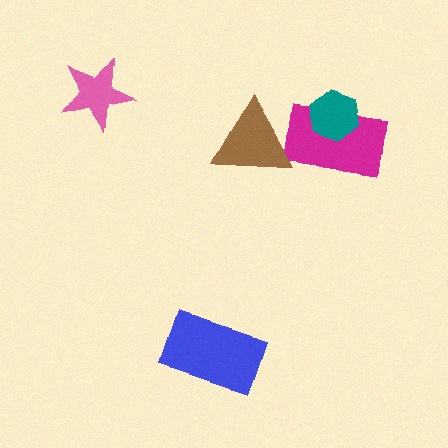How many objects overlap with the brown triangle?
1 object overlaps with the brown triangle.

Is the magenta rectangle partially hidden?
Yes, it is partially covered by another shape.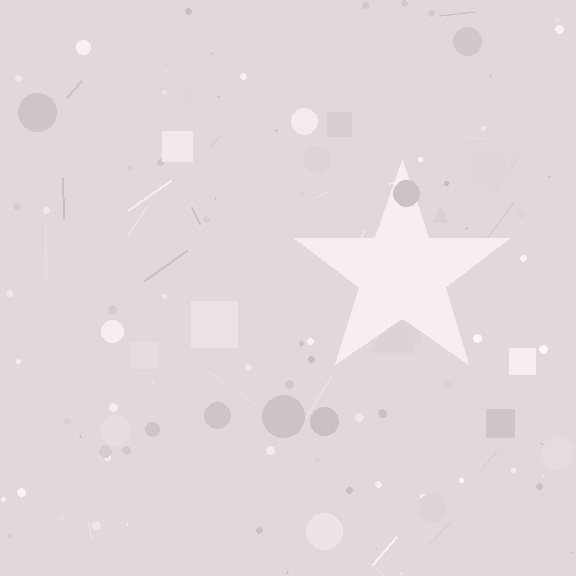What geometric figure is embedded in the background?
A star is embedded in the background.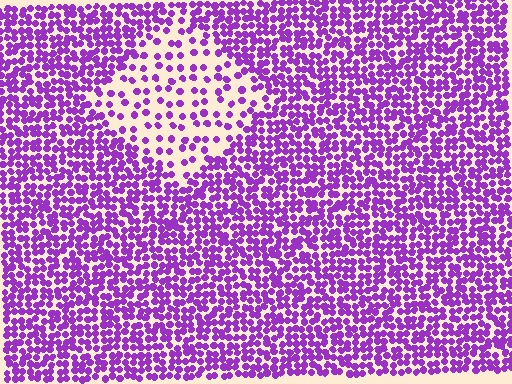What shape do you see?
I see a diamond.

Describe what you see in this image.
The image contains small purple elements arranged at two different densities. A diamond-shaped region is visible where the elements are less densely packed than the surrounding area.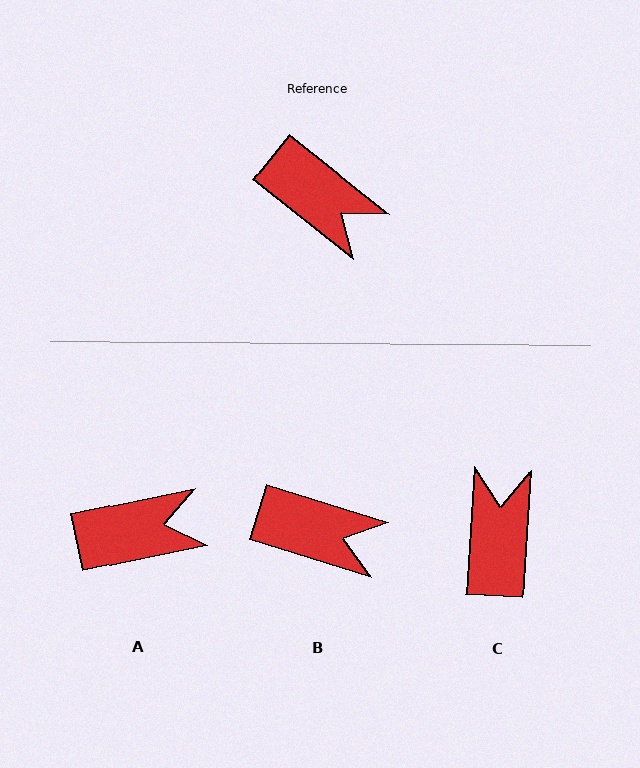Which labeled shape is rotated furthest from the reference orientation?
C, about 125 degrees away.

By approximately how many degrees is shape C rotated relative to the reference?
Approximately 125 degrees counter-clockwise.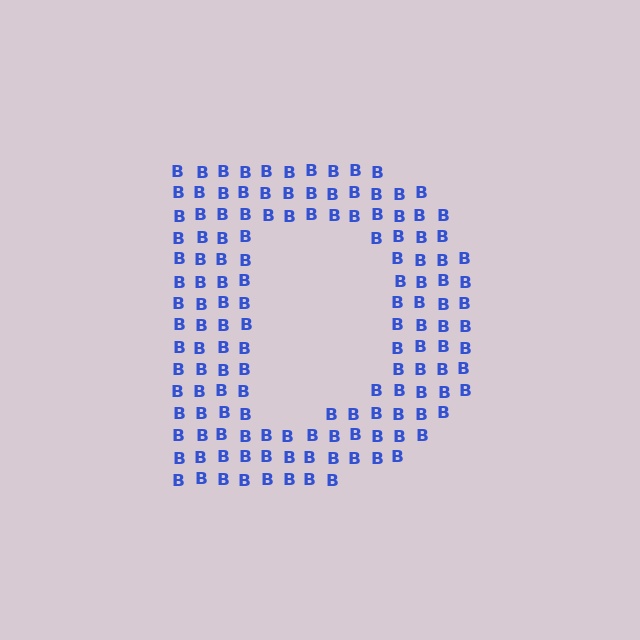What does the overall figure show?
The overall figure shows the letter D.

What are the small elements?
The small elements are letter B's.